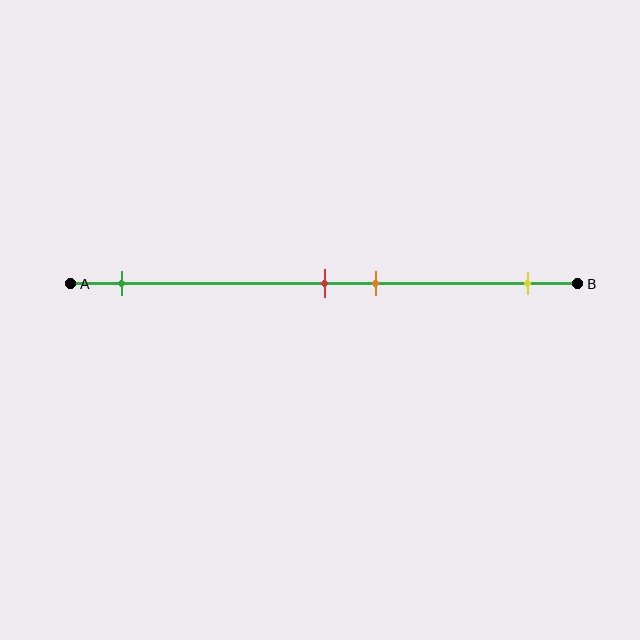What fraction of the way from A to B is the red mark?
The red mark is approximately 50% (0.5) of the way from A to B.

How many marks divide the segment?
There are 4 marks dividing the segment.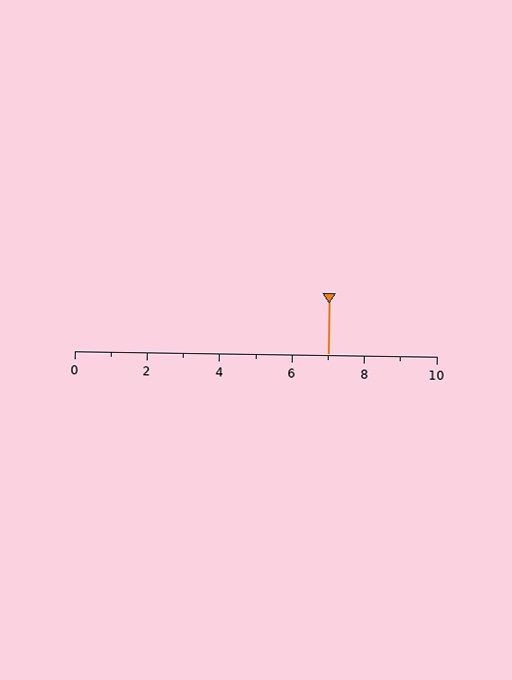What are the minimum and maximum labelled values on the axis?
The axis runs from 0 to 10.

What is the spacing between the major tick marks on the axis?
The major ticks are spaced 2 apart.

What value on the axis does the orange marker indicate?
The marker indicates approximately 7.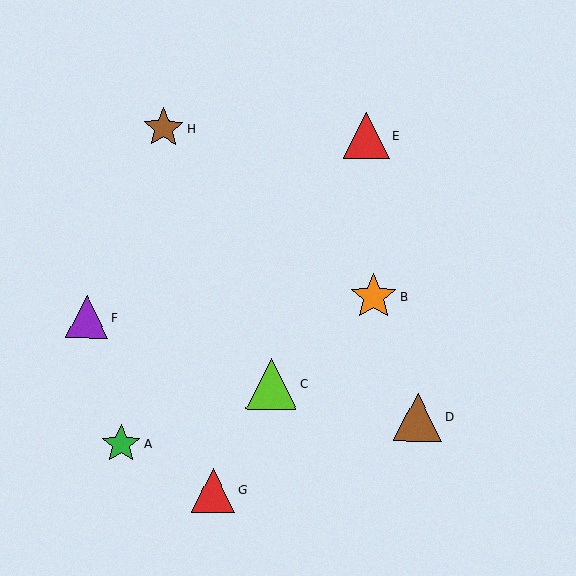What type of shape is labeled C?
Shape C is a lime triangle.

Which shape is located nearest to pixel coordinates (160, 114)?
The brown star (labeled H) at (163, 128) is nearest to that location.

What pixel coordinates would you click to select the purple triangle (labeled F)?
Click at (87, 317) to select the purple triangle F.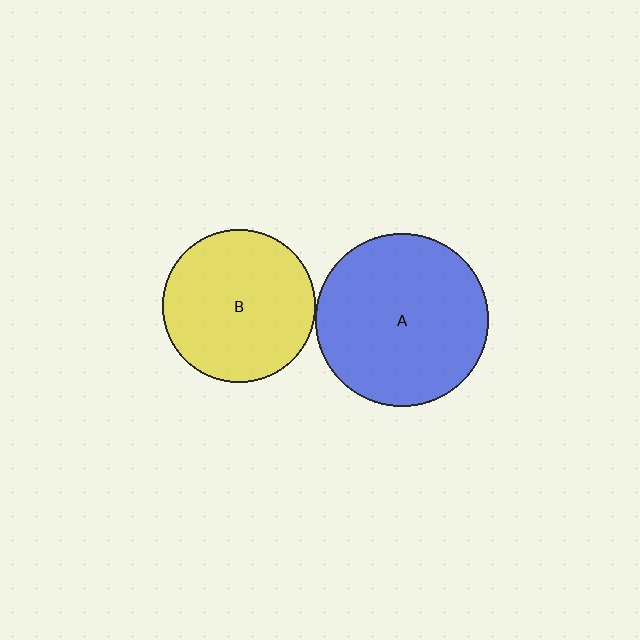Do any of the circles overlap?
No, none of the circles overlap.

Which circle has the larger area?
Circle A (blue).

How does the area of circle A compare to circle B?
Approximately 1.3 times.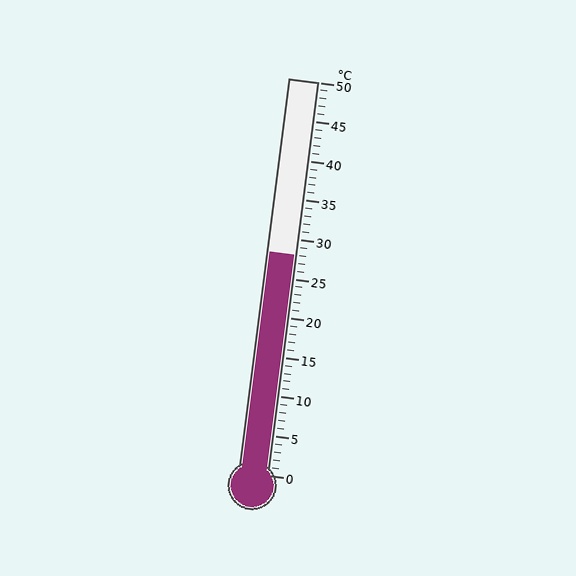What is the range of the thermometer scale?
The thermometer scale ranges from 0°C to 50°C.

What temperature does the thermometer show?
The thermometer shows approximately 28°C.